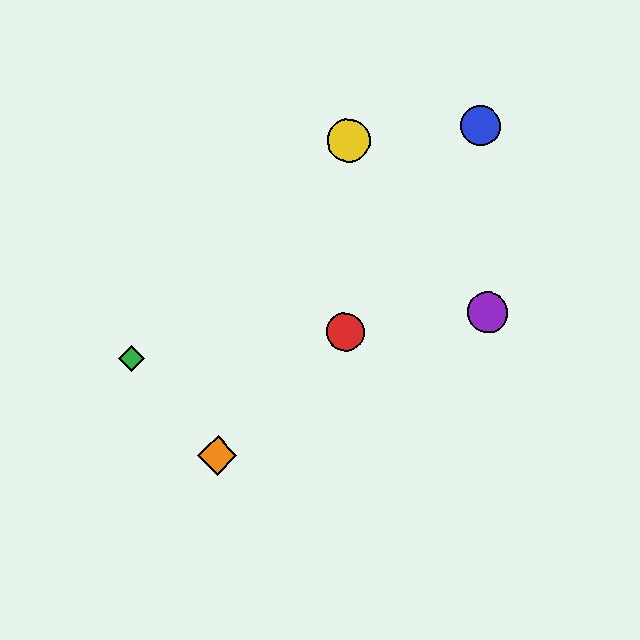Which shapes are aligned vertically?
The red circle, the yellow circle are aligned vertically.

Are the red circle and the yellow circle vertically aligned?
Yes, both are at x≈345.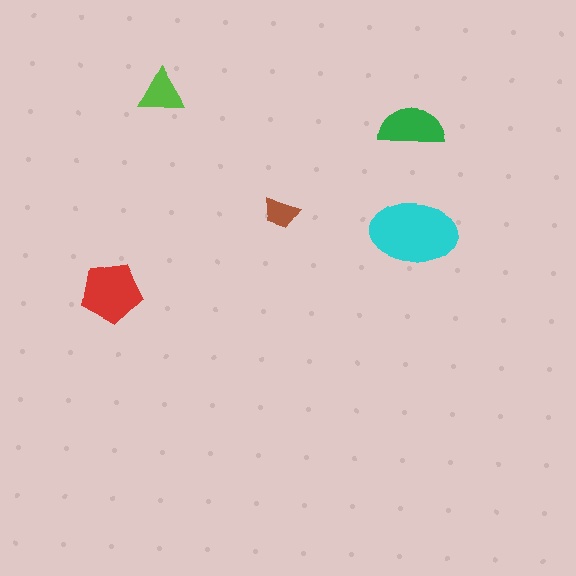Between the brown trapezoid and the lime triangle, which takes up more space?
The lime triangle.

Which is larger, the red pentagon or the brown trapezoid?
The red pentagon.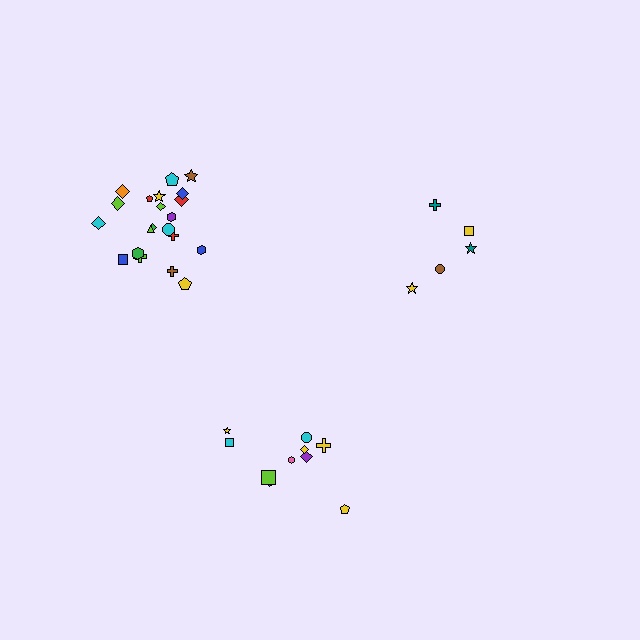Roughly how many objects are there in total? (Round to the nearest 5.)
Roughly 35 objects in total.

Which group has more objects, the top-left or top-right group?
The top-left group.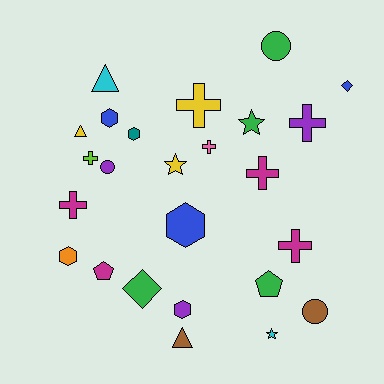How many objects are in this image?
There are 25 objects.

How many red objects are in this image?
There are no red objects.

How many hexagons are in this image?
There are 5 hexagons.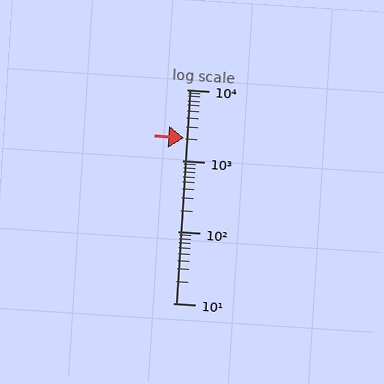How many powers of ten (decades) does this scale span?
The scale spans 3 decades, from 10 to 10000.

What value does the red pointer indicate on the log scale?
The pointer indicates approximately 2100.